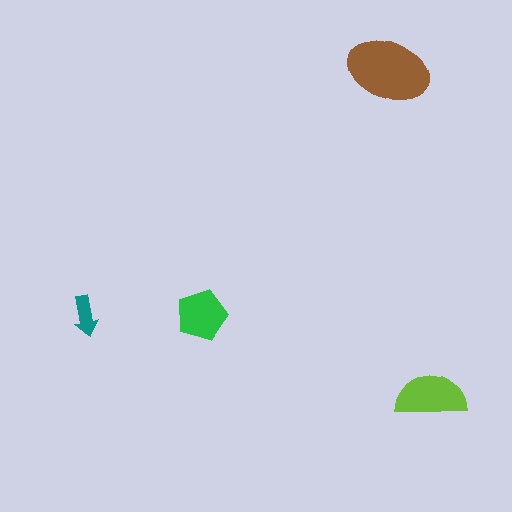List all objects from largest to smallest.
The brown ellipse, the lime semicircle, the green pentagon, the teal arrow.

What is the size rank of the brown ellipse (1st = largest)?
1st.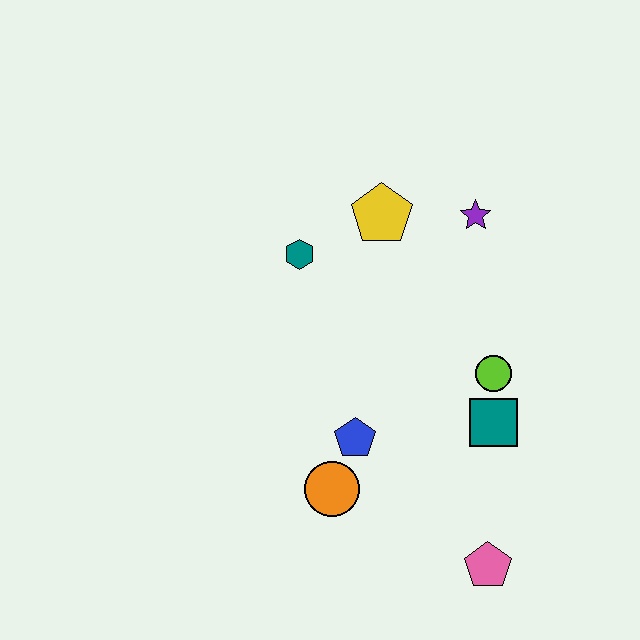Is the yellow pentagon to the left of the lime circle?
Yes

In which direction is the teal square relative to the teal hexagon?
The teal square is to the right of the teal hexagon.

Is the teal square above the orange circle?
Yes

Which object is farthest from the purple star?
The pink pentagon is farthest from the purple star.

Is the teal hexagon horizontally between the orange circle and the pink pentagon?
No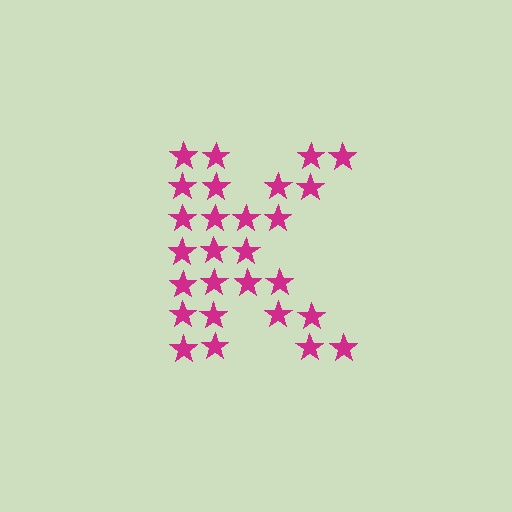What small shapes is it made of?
It is made of small stars.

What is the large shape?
The large shape is the letter K.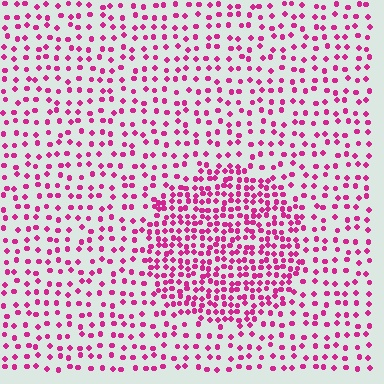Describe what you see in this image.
The image contains small magenta elements arranged at two different densities. A circle-shaped region is visible where the elements are more densely packed than the surrounding area.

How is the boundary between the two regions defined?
The boundary is defined by a change in element density (approximately 2.1x ratio). All elements are the same color, size, and shape.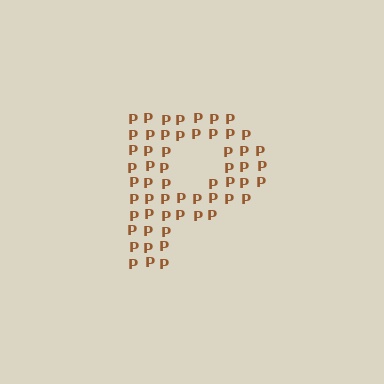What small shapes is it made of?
It is made of small letter P's.